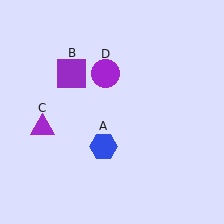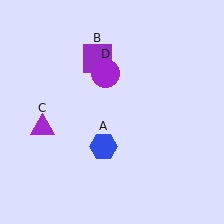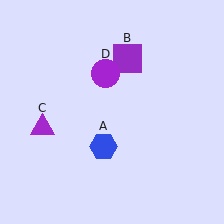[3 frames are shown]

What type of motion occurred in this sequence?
The purple square (object B) rotated clockwise around the center of the scene.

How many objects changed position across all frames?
1 object changed position: purple square (object B).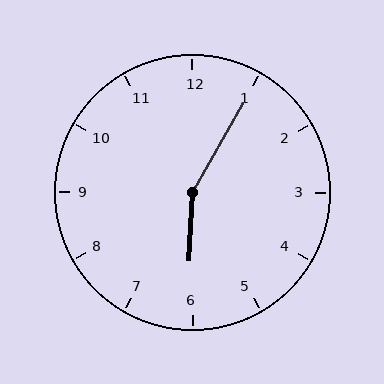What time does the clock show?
6:05.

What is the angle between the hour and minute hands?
Approximately 152 degrees.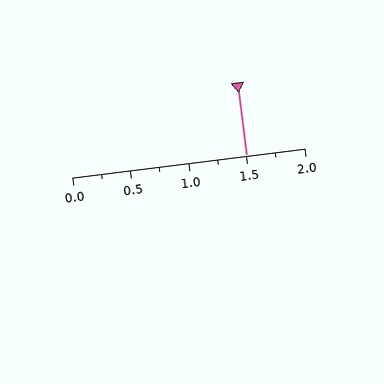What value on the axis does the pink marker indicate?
The marker indicates approximately 1.5.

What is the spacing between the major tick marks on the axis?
The major ticks are spaced 0.5 apart.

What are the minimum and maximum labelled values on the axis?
The axis runs from 0.0 to 2.0.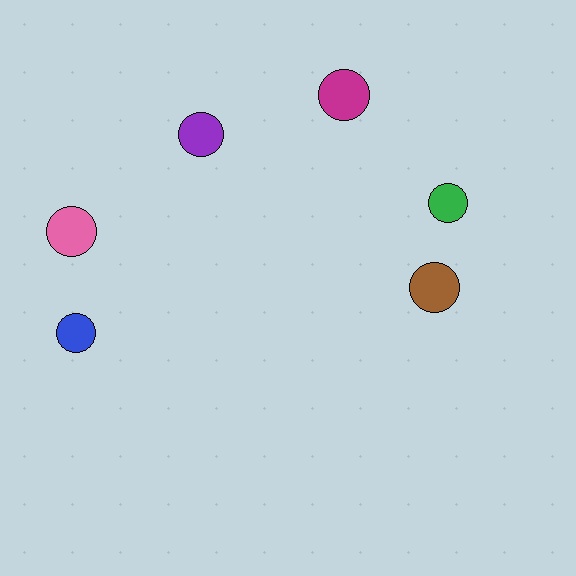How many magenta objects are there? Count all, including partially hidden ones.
There is 1 magenta object.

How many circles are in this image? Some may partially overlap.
There are 6 circles.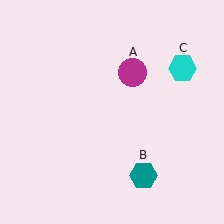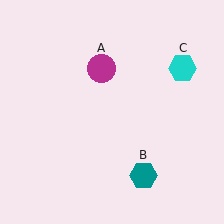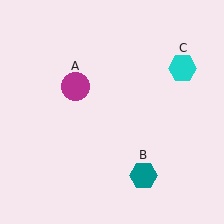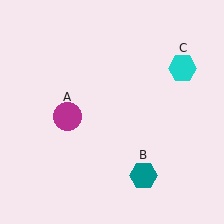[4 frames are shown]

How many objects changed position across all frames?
1 object changed position: magenta circle (object A).